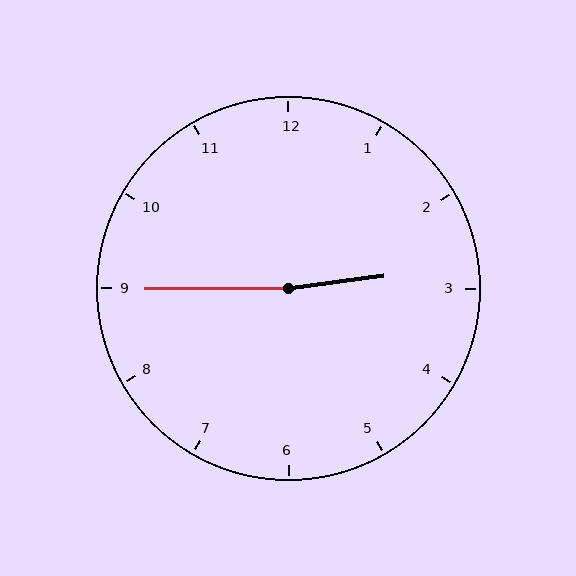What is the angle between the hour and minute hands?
Approximately 172 degrees.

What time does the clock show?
2:45.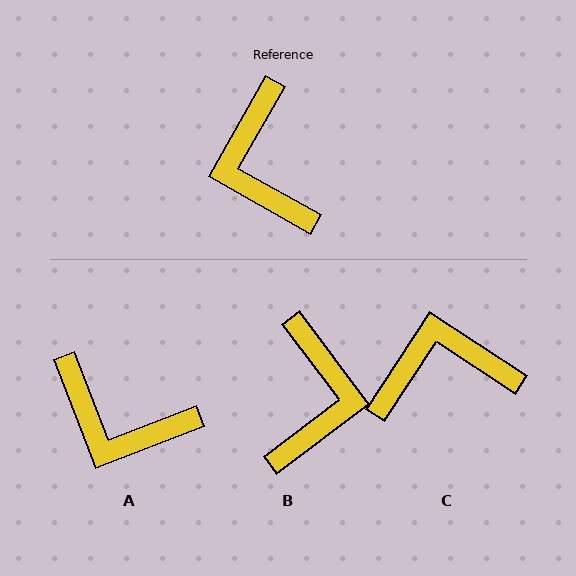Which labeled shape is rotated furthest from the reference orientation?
B, about 156 degrees away.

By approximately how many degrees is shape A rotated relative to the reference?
Approximately 50 degrees counter-clockwise.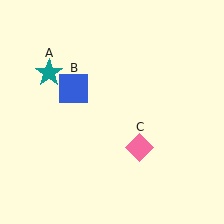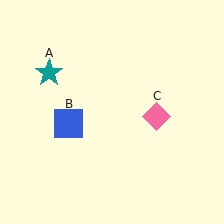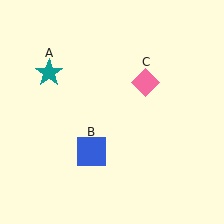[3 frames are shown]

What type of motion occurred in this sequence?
The blue square (object B), pink diamond (object C) rotated counterclockwise around the center of the scene.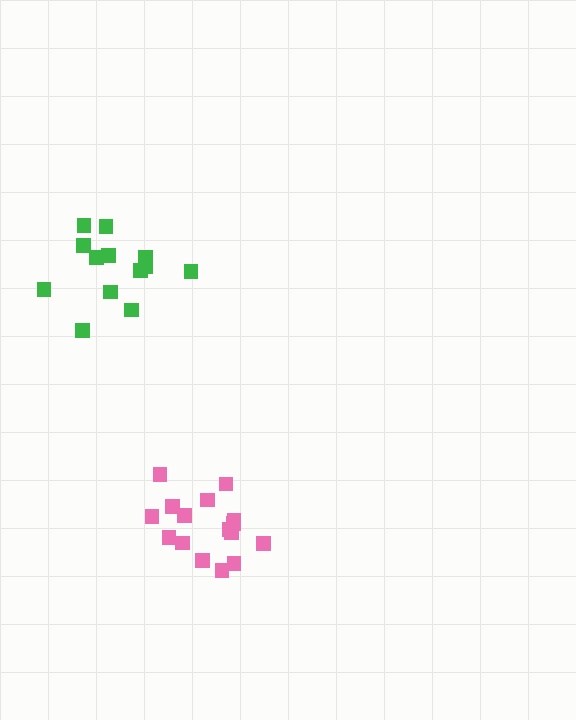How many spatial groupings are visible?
There are 2 spatial groupings.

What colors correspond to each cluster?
The clusters are colored: green, pink.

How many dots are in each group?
Group 1: 13 dots, Group 2: 16 dots (29 total).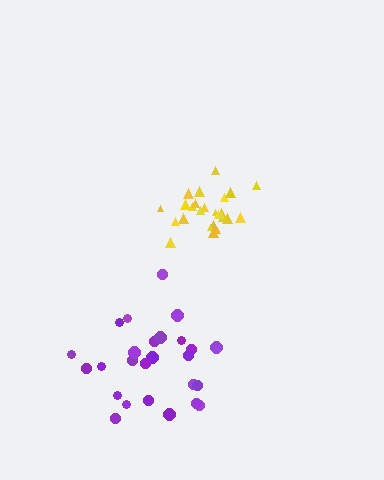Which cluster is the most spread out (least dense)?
Purple.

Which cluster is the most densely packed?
Yellow.